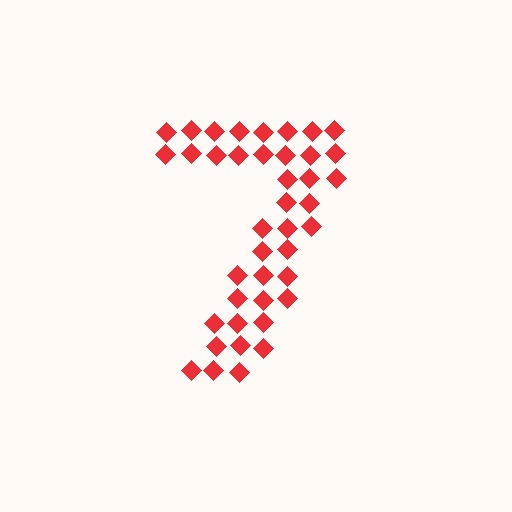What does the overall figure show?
The overall figure shows the digit 7.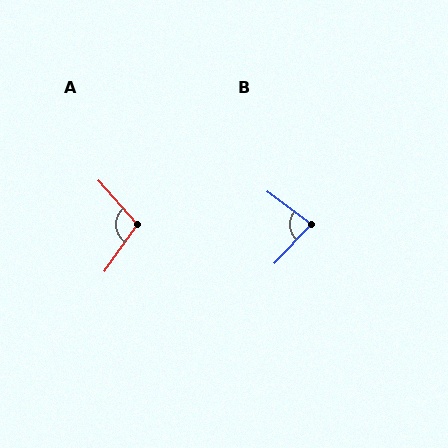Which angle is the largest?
A, at approximately 104 degrees.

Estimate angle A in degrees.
Approximately 104 degrees.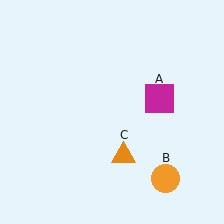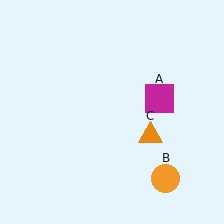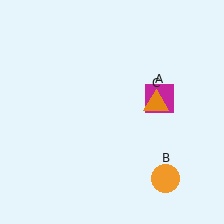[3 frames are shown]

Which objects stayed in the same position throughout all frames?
Magenta square (object A) and orange circle (object B) remained stationary.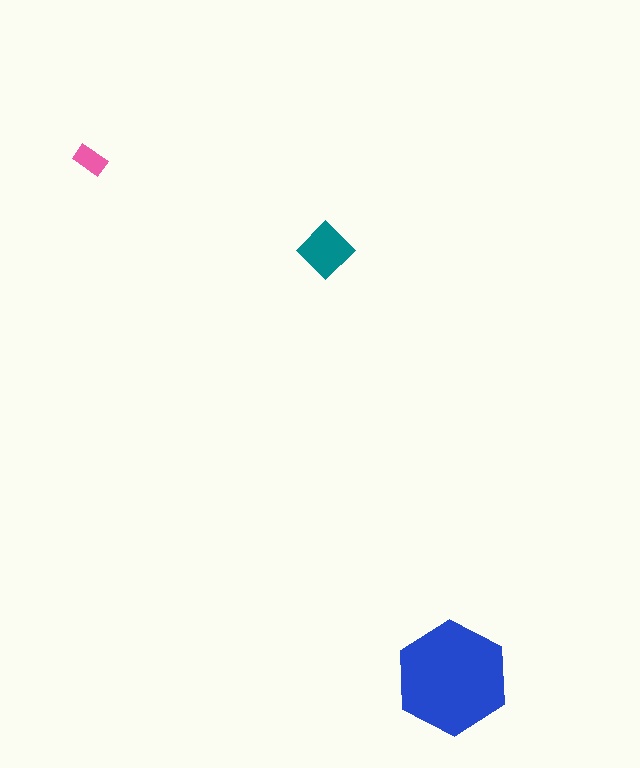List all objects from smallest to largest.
The pink rectangle, the teal diamond, the blue hexagon.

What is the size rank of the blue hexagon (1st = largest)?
1st.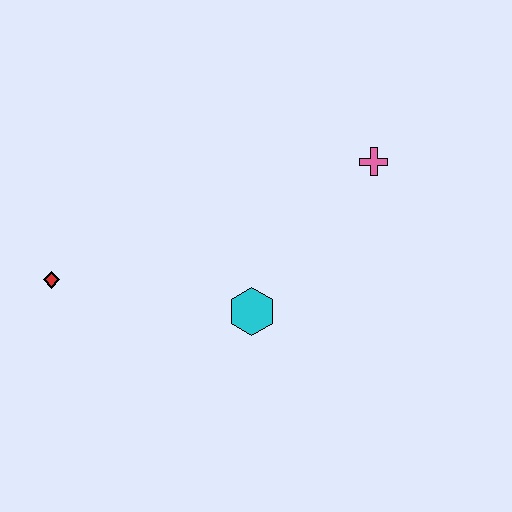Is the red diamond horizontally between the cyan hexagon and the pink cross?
No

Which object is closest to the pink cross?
The cyan hexagon is closest to the pink cross.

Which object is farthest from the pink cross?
The red diamond is farthest from the pink cross.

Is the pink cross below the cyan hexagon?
No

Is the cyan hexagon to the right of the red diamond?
Yes